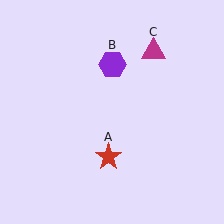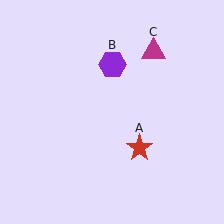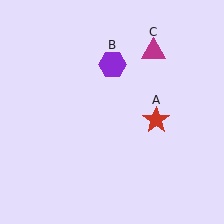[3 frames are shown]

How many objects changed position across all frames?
1 object changed position: red star (object A).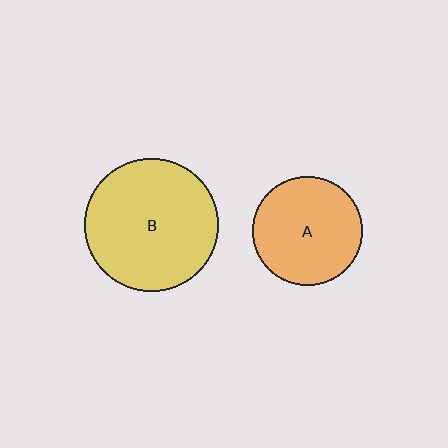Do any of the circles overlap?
No, none of the circles overlap.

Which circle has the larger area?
Circle B (yellow).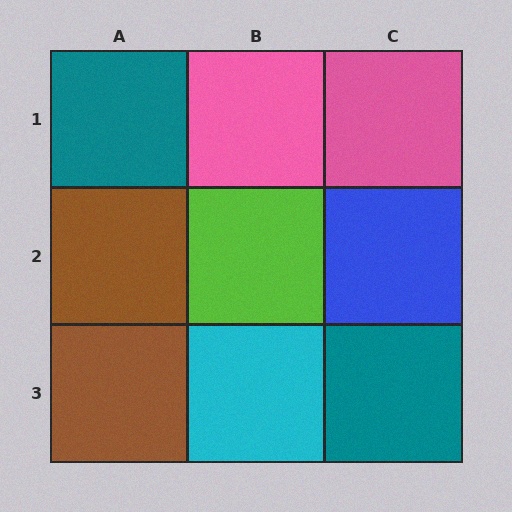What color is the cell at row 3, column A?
Brown.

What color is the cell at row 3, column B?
Cyan.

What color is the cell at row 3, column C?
Teal.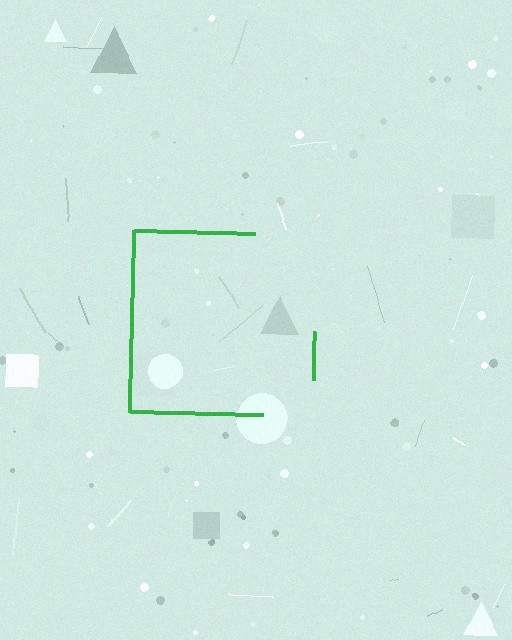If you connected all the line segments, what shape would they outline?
They would outline a square.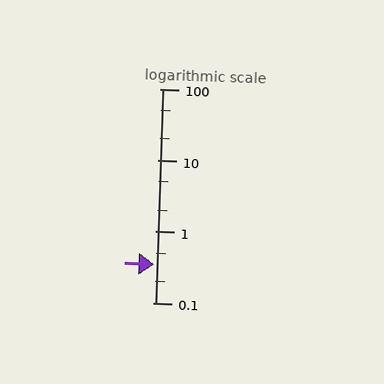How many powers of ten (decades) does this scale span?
The scale spans 3 decades, from 0.1 to 100.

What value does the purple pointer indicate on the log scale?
The pointer indicates approximately 0.35.